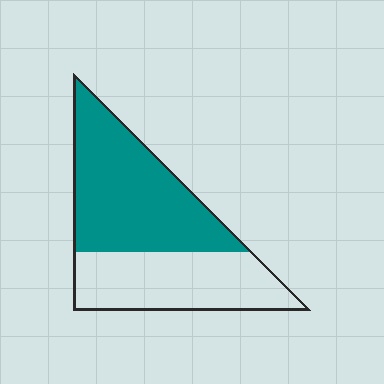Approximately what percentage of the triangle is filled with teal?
Approximately 55%.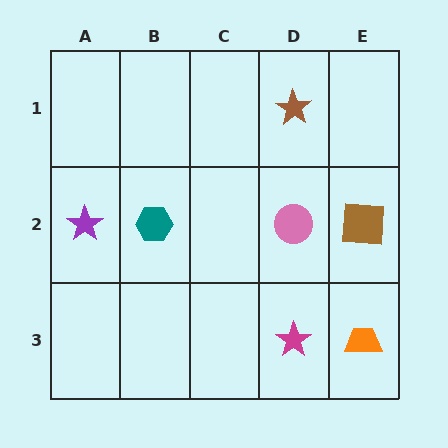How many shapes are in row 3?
2 shapes.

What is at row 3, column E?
An orange trapezoid.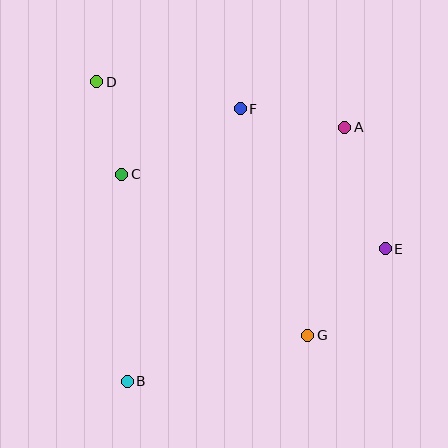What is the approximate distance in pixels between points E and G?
The distance between E and G is approximately 116 pixels.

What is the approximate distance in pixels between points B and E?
The distance between B and E is approximately 290 pixels.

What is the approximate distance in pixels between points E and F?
The distance between E and F is approximately 202 pixels.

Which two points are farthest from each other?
Points A and B are farthest from each other.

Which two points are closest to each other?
Points C and D are closest to each other.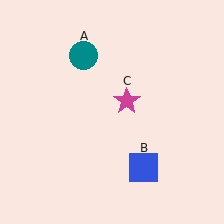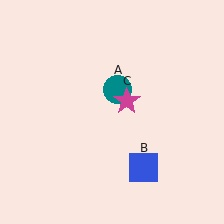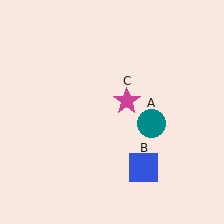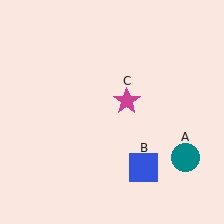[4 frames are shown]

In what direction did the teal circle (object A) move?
The teal circle (object A) moved down and to the right.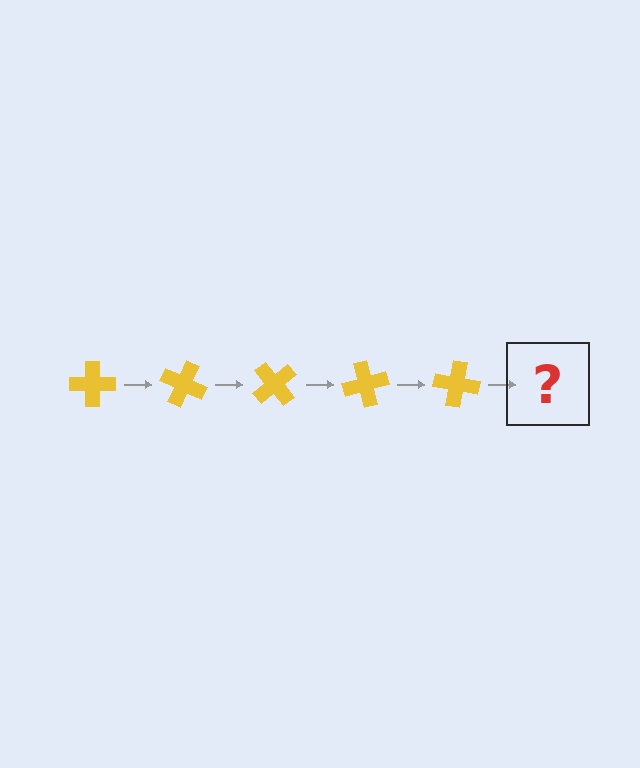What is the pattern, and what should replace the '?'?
The pattern is that the cross rotates 25 degrees each step. The '?' should be a yellow cross rotated 125 degrees.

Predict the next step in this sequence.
The next step is a yellow cross rotated 125 degrees.